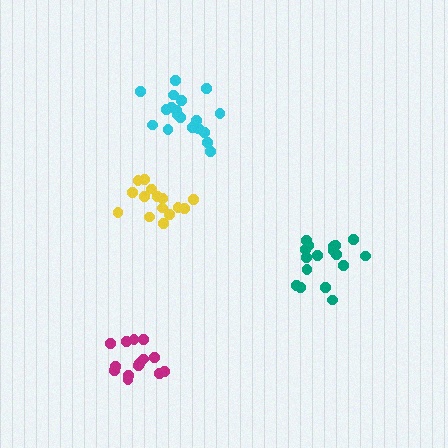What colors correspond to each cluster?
The clusters are colored: cyan, teal, magenta, yellow.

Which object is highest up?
The cyan cluster is topmost.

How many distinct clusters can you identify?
There are 4 distinct clusters.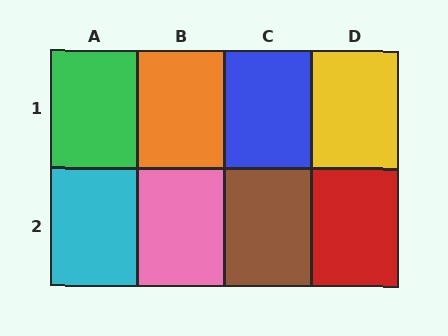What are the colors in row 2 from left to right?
Cyan, pink, brown, red.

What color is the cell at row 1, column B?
Orange.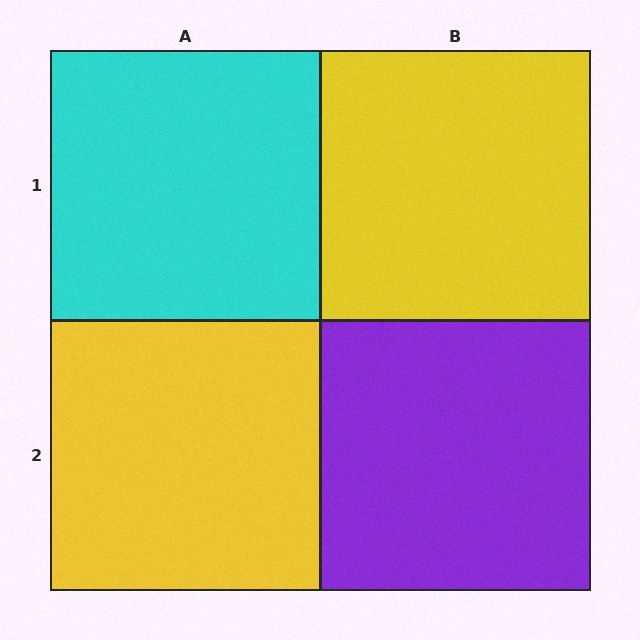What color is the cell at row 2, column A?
Yellow.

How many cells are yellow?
2 cells are yellow.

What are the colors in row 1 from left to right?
Cyan, yellow.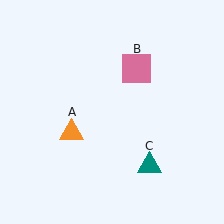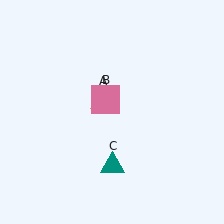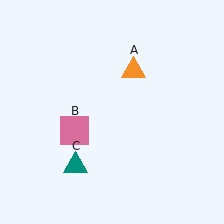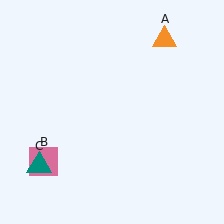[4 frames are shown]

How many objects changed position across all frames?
3 objects changed position: orange triangle (object A), pink square (object B), teal triangle (object C).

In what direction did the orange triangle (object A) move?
The orange triangle (object A) moved up and to the right.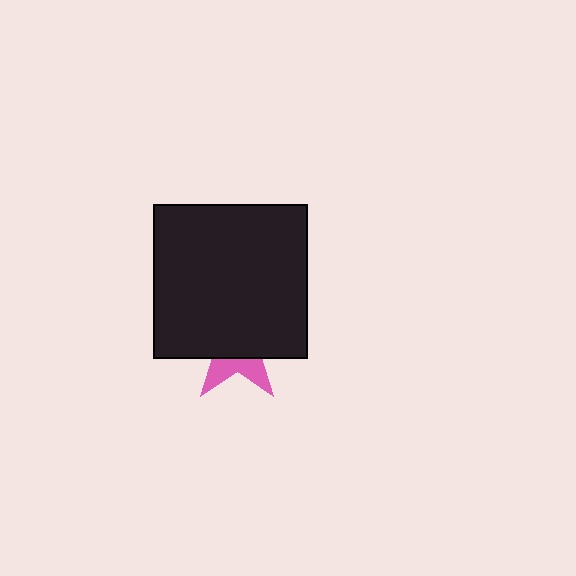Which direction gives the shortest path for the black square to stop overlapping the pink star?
Moving up gives the shortest separation.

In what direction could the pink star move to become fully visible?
The pink star could move down. That would shift it out from behind the black square entirely.